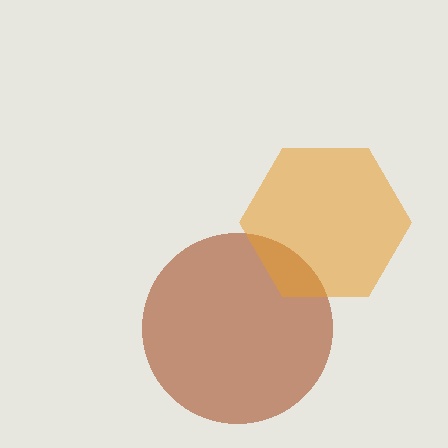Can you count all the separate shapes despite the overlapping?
Yes, there are 2 separate shapes.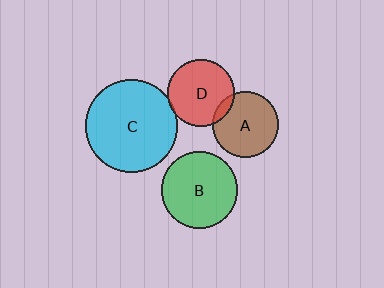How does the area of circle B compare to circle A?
Approximately 1.3 times.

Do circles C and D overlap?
Yes.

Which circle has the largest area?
Circle C (cyan).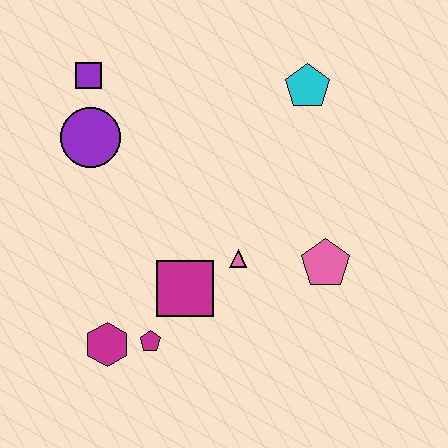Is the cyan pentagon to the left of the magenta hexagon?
No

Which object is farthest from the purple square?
The pink pentagon is farthest from the purple square.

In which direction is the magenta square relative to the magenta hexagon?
The magenta square is to the right of the magenta hexagon.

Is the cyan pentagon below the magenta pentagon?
No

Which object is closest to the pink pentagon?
The pink triangle is closest to the pink pentagon.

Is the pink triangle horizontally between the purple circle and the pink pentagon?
Yes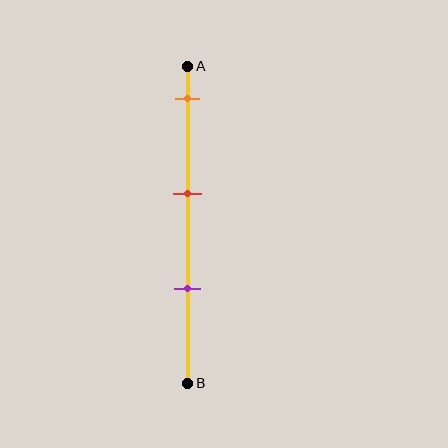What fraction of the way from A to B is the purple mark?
The purple mark is approximately 70% (0.7) of the way from A to B.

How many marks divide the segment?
There are 3 marks dividing the segment.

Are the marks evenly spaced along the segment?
Yes, the marks are approximately evenly spaced.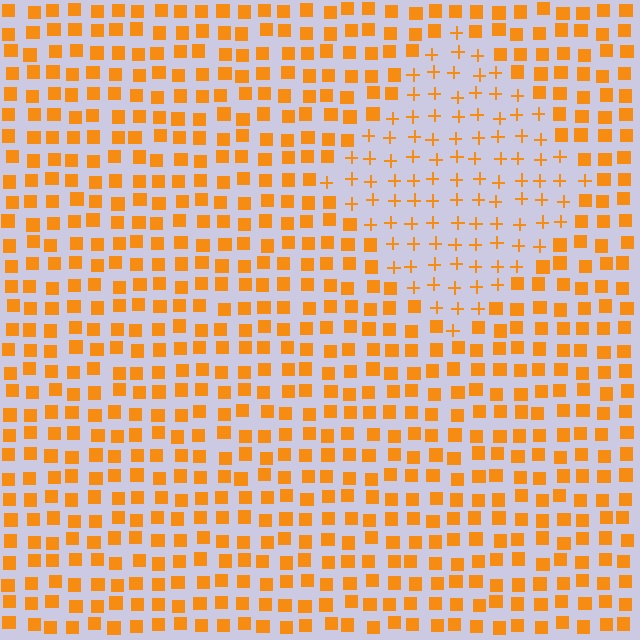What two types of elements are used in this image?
The image uses plus signs inside the diamond region and squares outside it.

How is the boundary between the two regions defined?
The boundary is defined by a change in element shape: plus signs inside vs. squares outside. All elements share the same color and spacing.